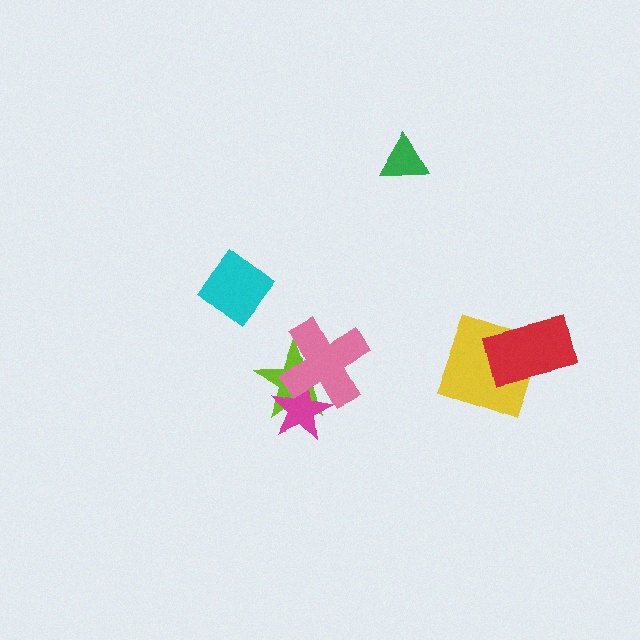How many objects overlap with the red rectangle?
1 object overlaps with the red rectangle.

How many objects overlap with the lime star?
2 objects overlap with the lime star.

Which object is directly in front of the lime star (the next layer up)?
The magenta star is directly in front of the lime star.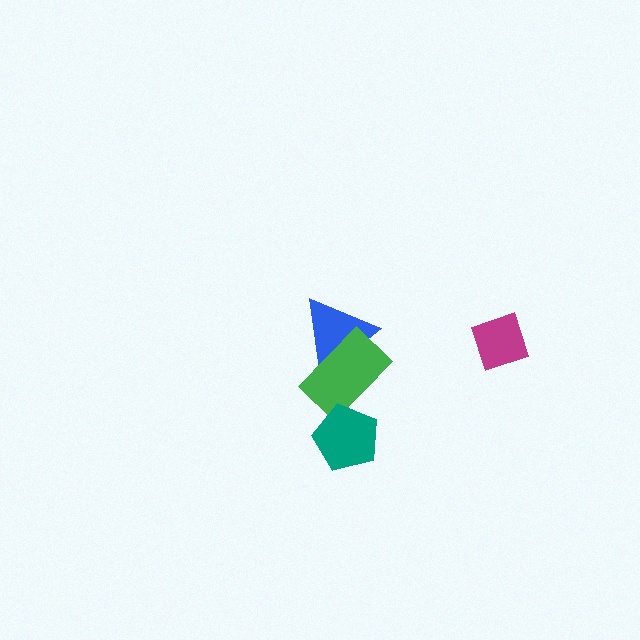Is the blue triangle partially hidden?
Yes, it is partially covered by another shape.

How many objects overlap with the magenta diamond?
0 objects overlap with the magenta diamond.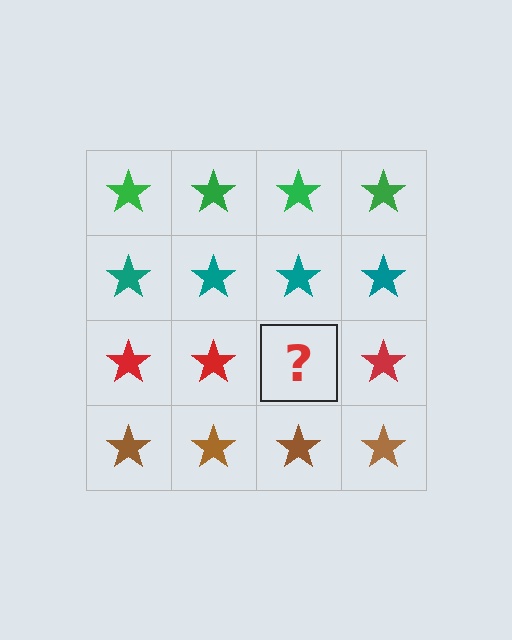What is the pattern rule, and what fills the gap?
The rule is that each row has a consistent color. The gap should be filled with a red star.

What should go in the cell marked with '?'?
The missing cell should contain a red star.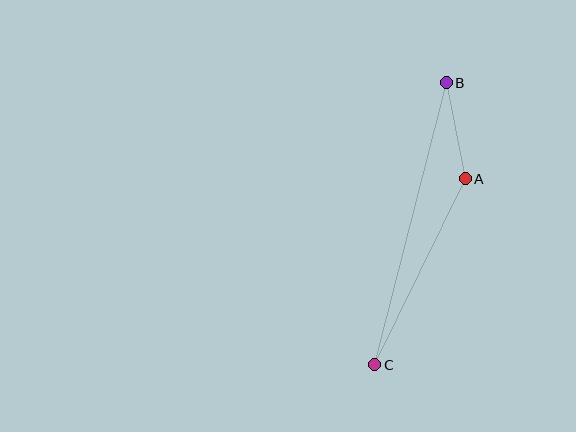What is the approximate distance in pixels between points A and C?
The distance between A and C is approximately 206 pixels.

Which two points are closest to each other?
Points A and B are closest to each other.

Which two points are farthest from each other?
Points B and C are farthest from each other.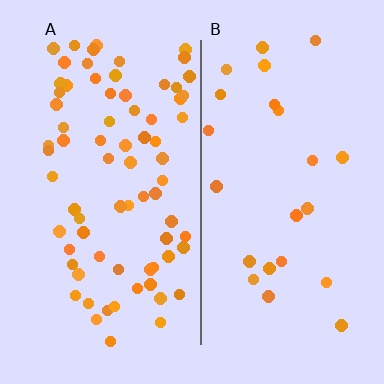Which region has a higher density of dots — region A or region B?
A (the left).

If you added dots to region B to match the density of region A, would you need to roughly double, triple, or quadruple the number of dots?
Approximately triple.